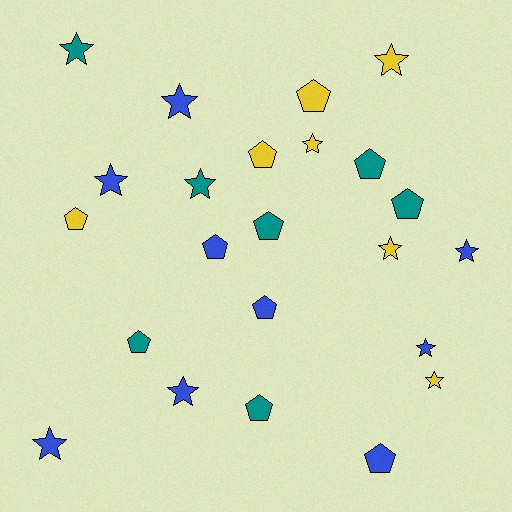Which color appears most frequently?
Blue, with 9 objects.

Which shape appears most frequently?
Star, with 12 objects.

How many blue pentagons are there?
There are 3 blue pentagons.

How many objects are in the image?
There are 23 objects.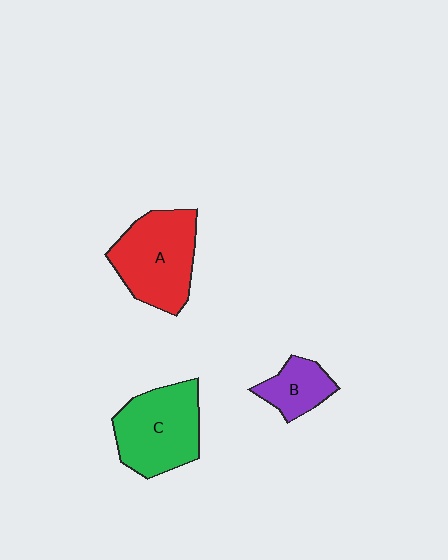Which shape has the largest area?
Shape A (red).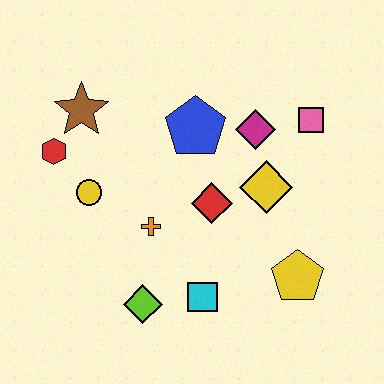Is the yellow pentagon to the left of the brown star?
No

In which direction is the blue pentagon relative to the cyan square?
The blue pentagon is above the cyan square.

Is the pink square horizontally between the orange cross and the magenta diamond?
No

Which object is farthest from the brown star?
The yellow pentagon is farthest from the brown star.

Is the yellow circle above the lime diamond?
Yes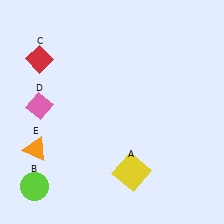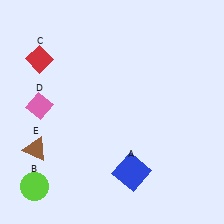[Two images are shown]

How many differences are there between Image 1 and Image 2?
There are 2 differences between the two images.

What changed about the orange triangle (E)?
In Image 1, E is orange. In Image 2, it changed to brown.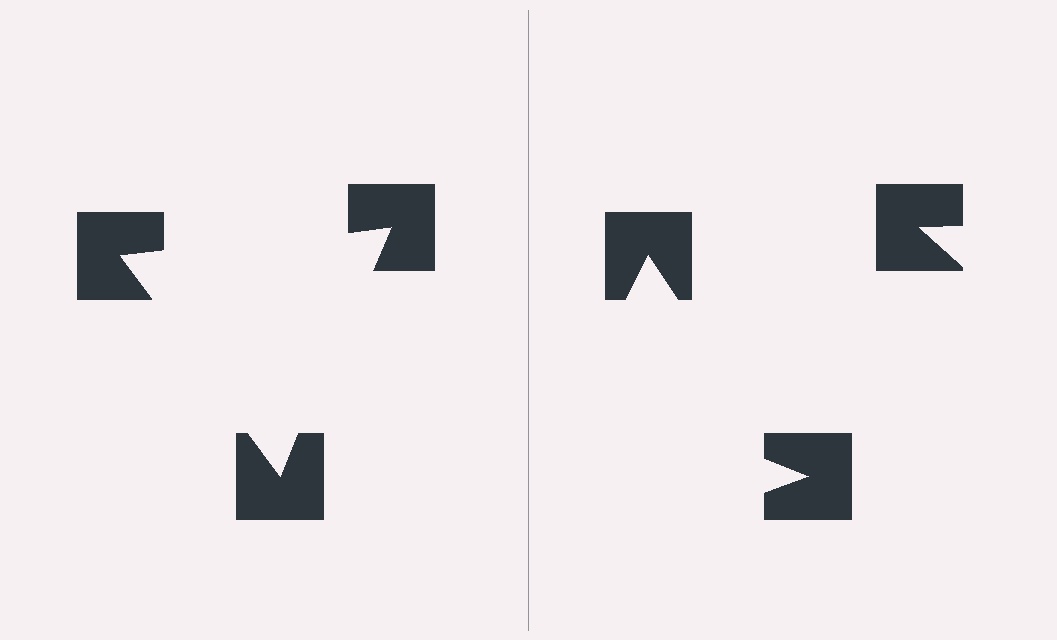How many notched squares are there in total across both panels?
6 — 3 on each side.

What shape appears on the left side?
An illusory triangle.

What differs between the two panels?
The notched squares are positioned identically on both sides; only the wedge orientations differ. On the left they align to a triangle; on the right they are misaligned.